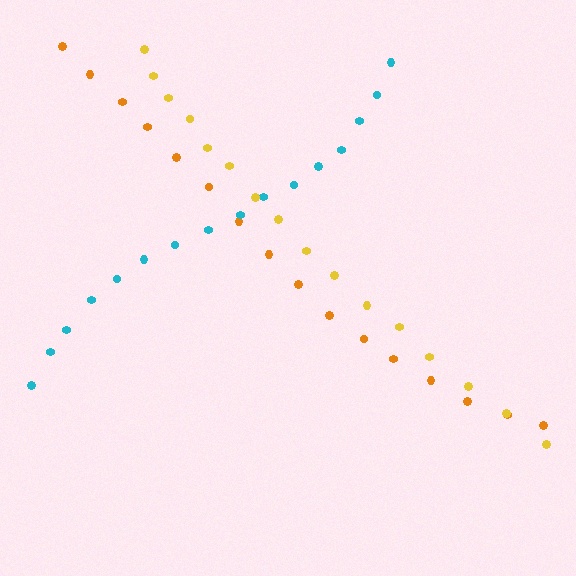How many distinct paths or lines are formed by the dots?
There are 3 distinct paths.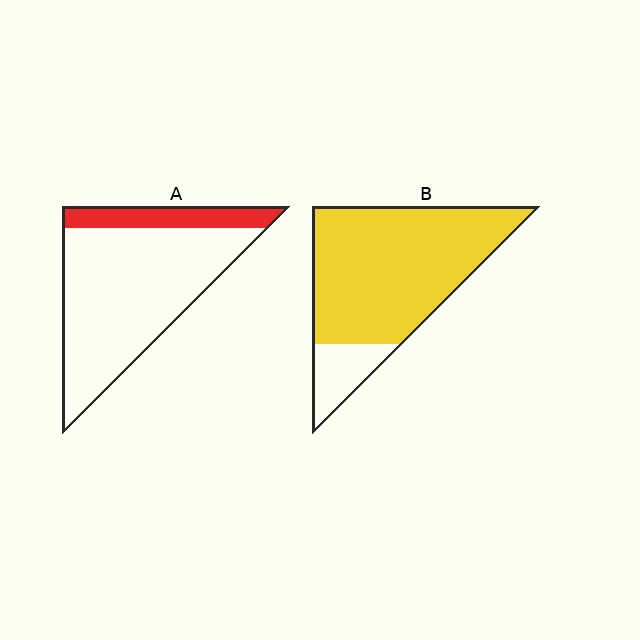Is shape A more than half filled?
No.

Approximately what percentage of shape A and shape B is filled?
A is approximately 20% and B is approximately 85%.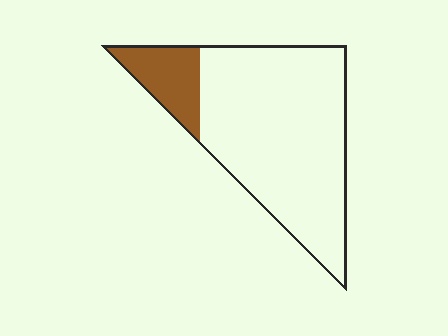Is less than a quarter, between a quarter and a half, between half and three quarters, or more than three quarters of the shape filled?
Less than a quarter.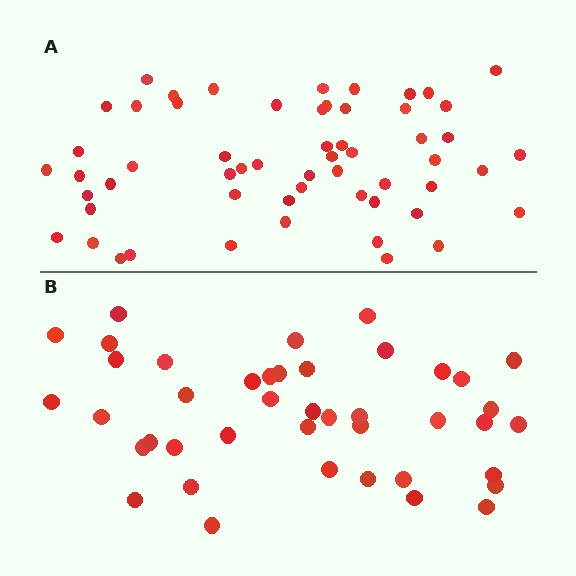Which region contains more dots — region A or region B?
Region A (the top region) has more dots.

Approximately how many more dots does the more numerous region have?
Region A has approximately 15 more dots than region B.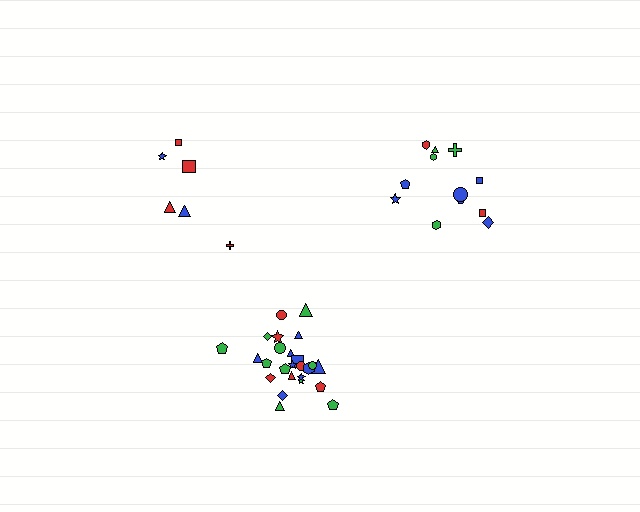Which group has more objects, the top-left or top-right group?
The top-right group.